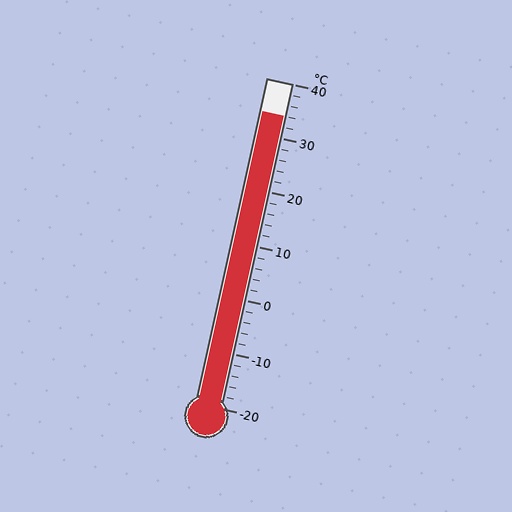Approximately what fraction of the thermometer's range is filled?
The thermometer is filled to approximately 90% of its range.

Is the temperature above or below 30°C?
The temperature is above 30°C.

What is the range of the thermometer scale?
The thermometer scale ranges from -20°C to 40°C.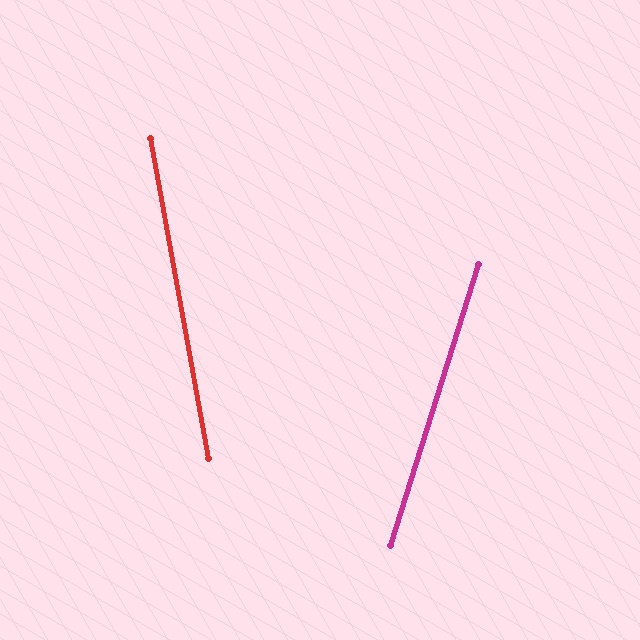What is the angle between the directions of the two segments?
Approximately 27 degrees.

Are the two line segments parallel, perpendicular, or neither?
Neither parallel nor perpendicular — they differ by about 27°.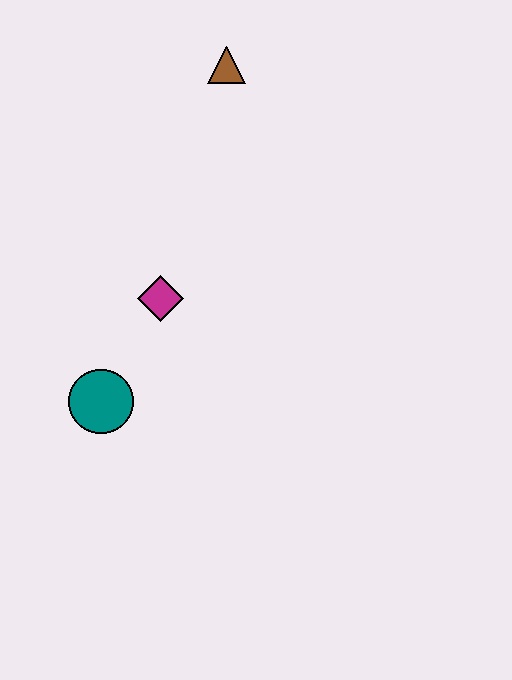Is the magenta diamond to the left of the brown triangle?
Yes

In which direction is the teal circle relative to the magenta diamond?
The teal circle is below the magenta diamond.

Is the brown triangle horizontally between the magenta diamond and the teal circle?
No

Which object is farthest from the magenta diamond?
The brown triangle is farthest from the magenta diamond.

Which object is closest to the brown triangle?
The magenta diamond is closest to the brown triangle.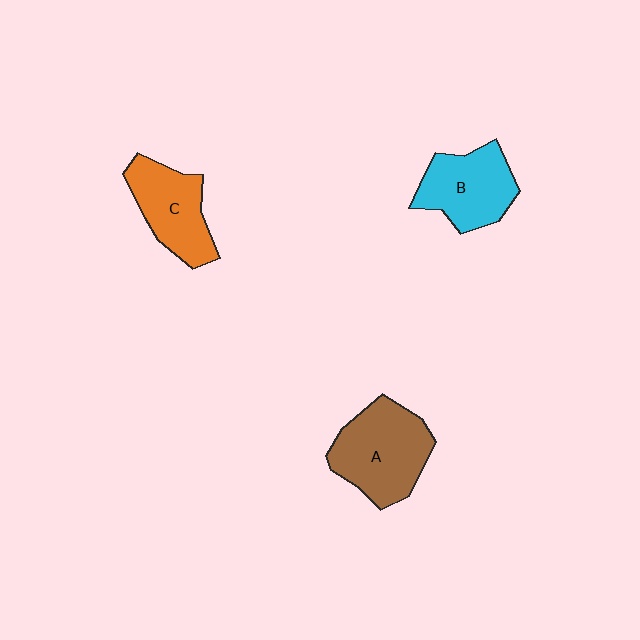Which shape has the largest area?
Shape A (brown).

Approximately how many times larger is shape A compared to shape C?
Approximately 1.3 times.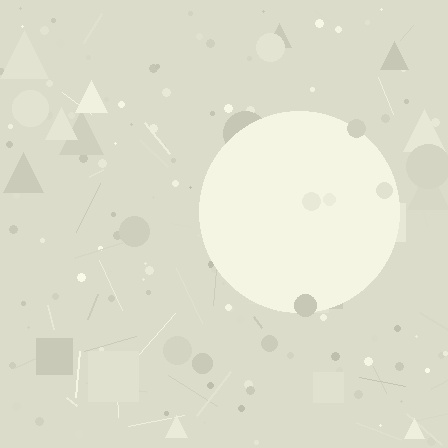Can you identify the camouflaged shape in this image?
The camouflaged shape is a circle.